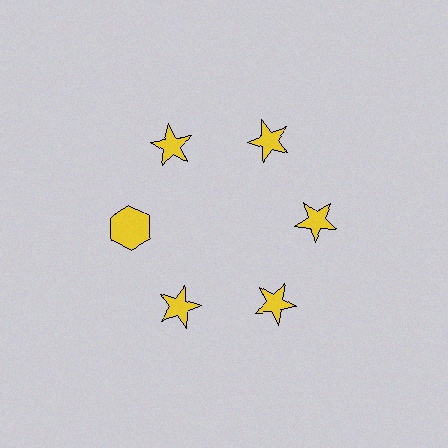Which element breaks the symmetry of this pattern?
The yellow hexagon at roughly the 9 o'clock position breaks the symmetry. All other shapes are yellow stars.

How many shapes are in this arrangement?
There are 6 shapes arranged in a ring pattern.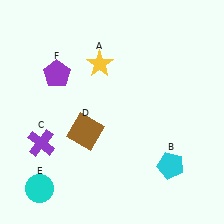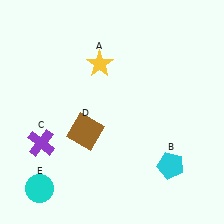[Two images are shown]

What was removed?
The purple pentagon (F) was removed in Image 2.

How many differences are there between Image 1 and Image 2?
There is 1 difference between the two images.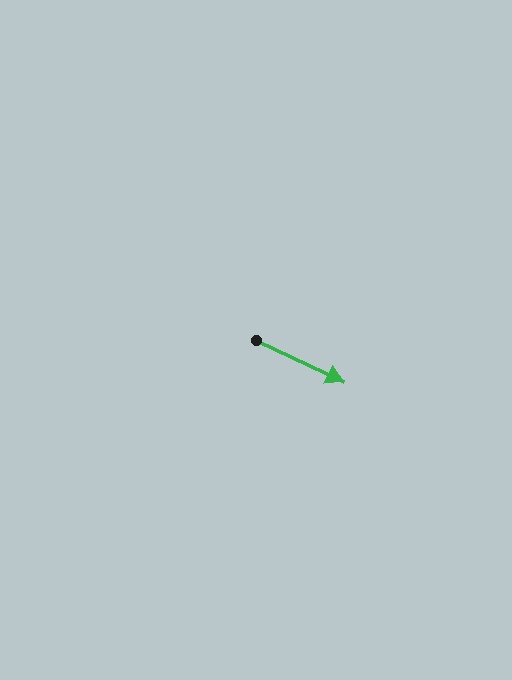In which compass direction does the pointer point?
Southeast.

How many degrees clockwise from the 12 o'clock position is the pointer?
Approximately 116 degrees.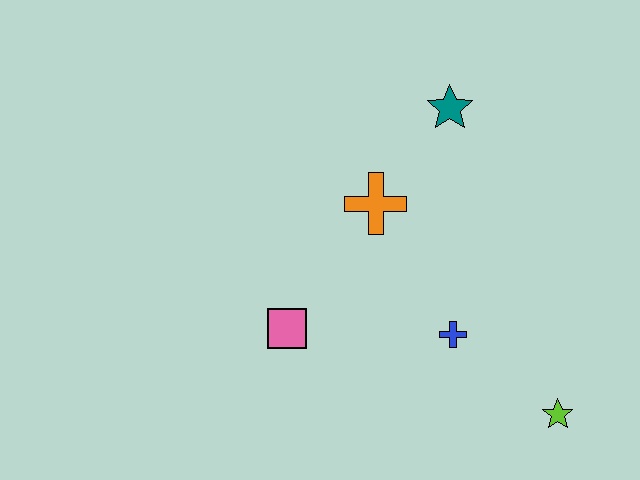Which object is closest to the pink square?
The orange cross is closest to the pink square.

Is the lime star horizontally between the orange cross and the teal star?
No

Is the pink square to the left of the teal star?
Yes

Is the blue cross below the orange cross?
Yes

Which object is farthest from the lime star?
The teal star is farthest from the lime star.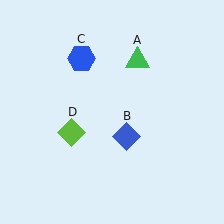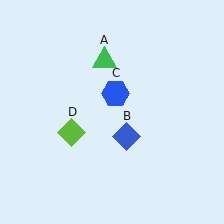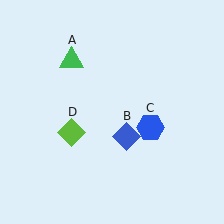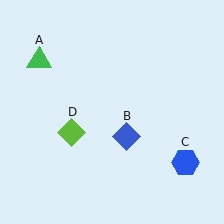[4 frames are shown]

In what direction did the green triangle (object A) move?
The green triangle (object A) moved left.